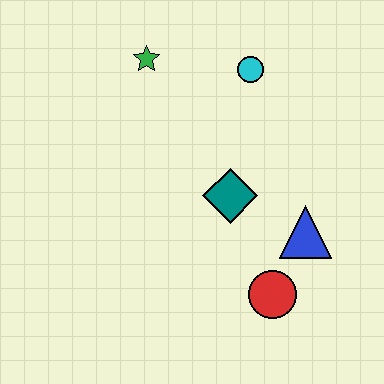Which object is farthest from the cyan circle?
The red circle is farthest from the cyan circle.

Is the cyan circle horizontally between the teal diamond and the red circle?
Yes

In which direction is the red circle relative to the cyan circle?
The red circle is below the cyan circle.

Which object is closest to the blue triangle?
The red circle is closest to the blue triangle.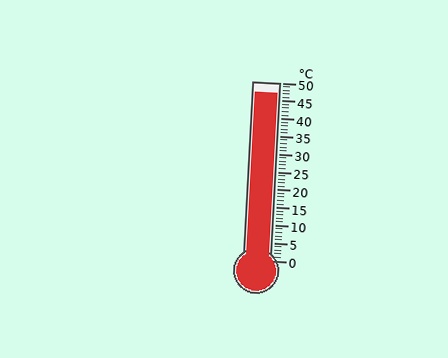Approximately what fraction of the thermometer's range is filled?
The thermometer is filled to approximately 95% of its range.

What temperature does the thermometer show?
The thermometer shows approximately 47°C.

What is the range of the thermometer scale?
The thermometer scale ranges from 0°C to 50°C.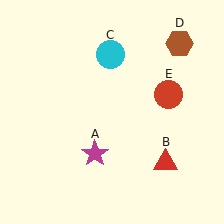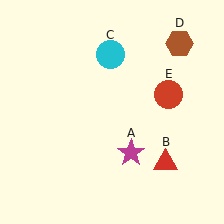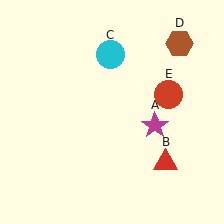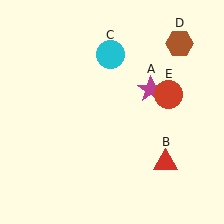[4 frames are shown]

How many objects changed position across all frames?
1 object changed position: magenta star (object A).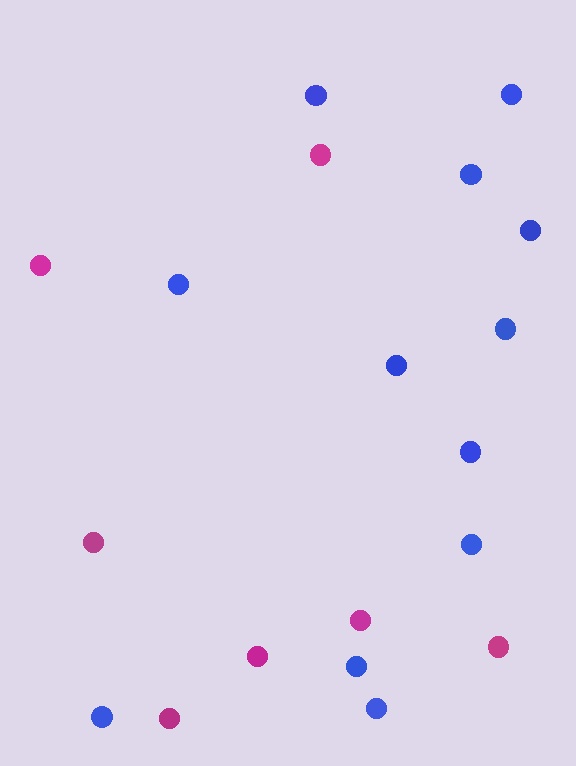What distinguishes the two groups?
There are 2 groups: one group of magenta circles (7) and one group of blue circles (12).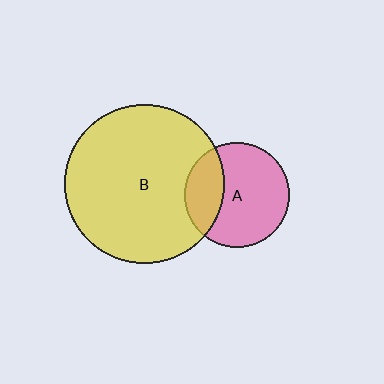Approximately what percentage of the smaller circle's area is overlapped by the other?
Approximately 30%.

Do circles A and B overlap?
Yes.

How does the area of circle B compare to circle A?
Approximately 2.3 times.